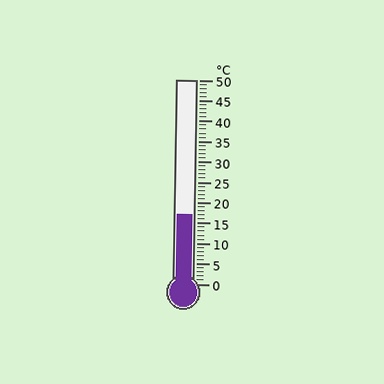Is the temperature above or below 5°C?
The temperature is above 5°C.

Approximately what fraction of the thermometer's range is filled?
The thermometer is filled to approximately 35% of its range.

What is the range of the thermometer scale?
The thermometer scale ranges from 0°C to 50°C.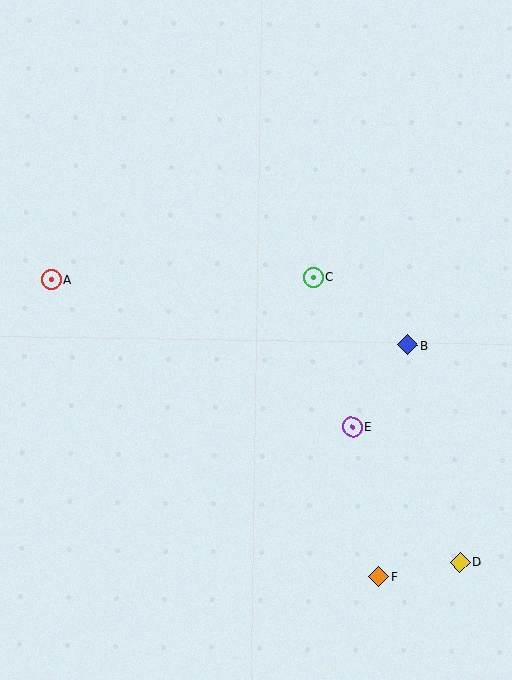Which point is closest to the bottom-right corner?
Point D is closest to the bottom-right corner.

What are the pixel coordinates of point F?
Point F is at (379, 577).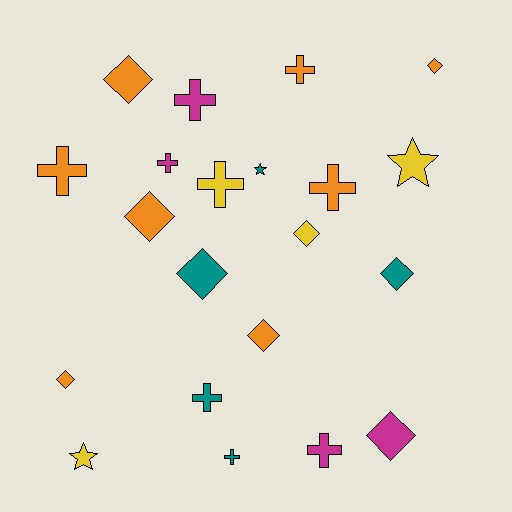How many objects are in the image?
There are 21 objects.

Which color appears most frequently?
Orange, with 8 objects.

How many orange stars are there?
There are no orange stars.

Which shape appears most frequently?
Diamond, with 9 objects.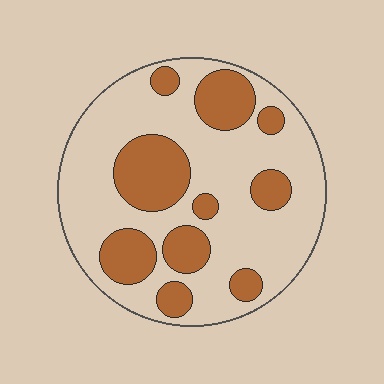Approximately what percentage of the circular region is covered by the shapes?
Approximately 30%.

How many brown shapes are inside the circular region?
10.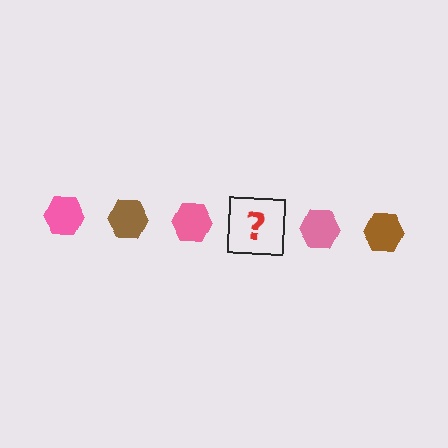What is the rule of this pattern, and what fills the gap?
The rule is that the pattern cycles through pink, brown hexagons. The gap should be filled with a brown hexagon.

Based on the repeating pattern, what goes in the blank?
The blank should be a brown hexagon.